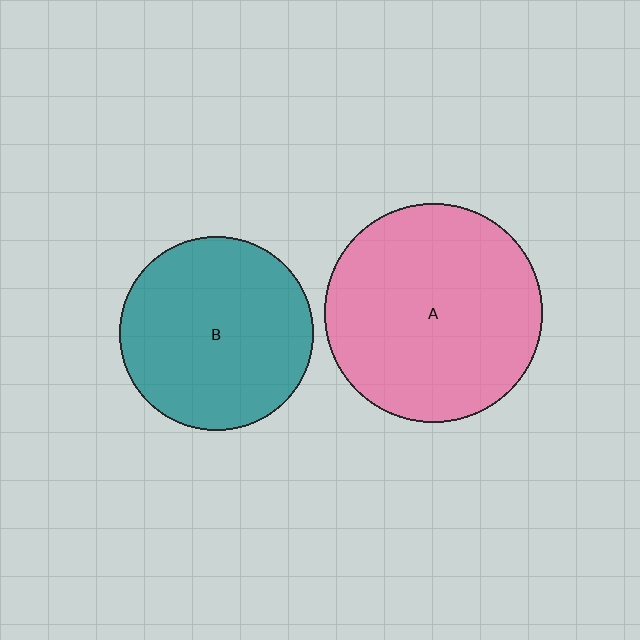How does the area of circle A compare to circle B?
Approximately 1.3 times.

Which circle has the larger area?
Circle A (pink).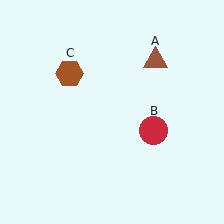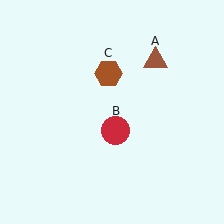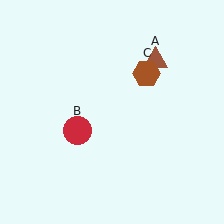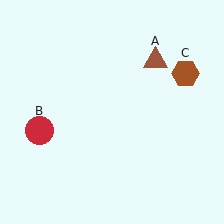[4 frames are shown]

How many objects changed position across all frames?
2 objects changed position: red circle (object B), brown hexagon (object C).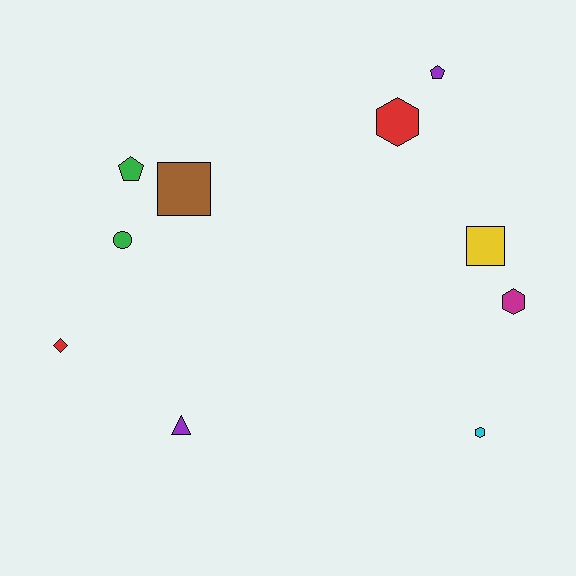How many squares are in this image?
There are 2 squares.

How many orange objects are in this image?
There are no orange objects.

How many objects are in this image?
There are 10 objects.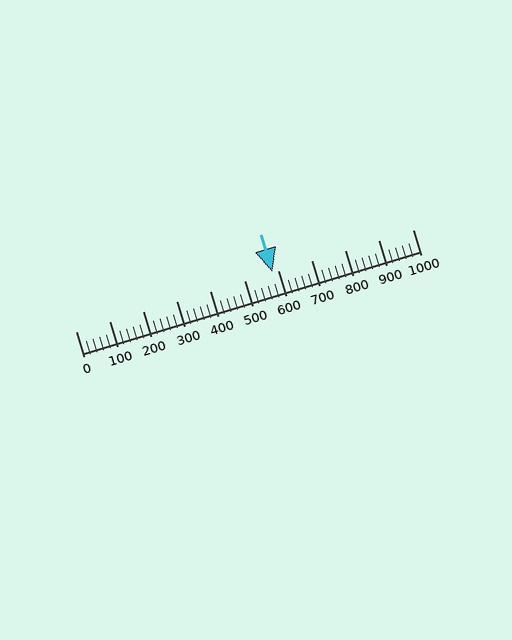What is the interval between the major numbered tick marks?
The major tick marks are spaced 100 units apart.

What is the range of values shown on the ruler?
The ruler shows values from 0 to 1000.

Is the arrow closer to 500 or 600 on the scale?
The arrow is closer to 600.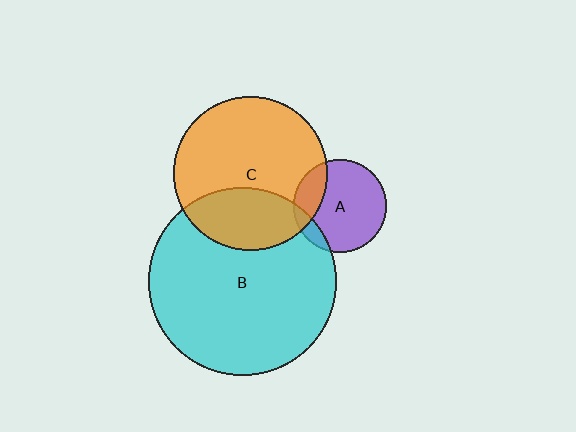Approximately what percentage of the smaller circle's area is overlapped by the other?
Approximately 10%.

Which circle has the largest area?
Circle B (cyan).